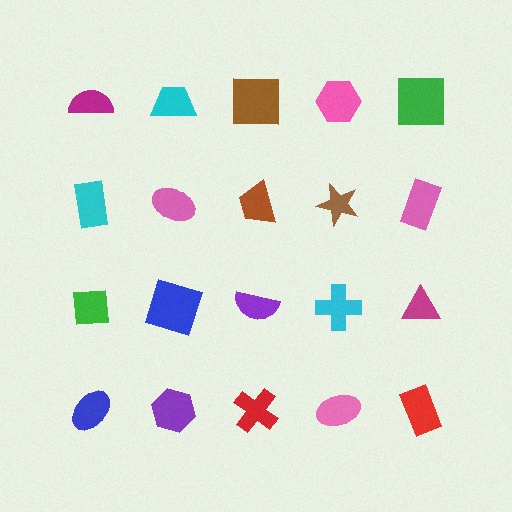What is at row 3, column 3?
A purple semicircle.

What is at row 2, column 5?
A pink rectangle.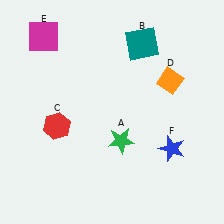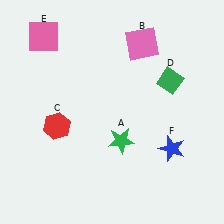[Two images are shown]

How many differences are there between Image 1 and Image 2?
There are 3 differences between the two images.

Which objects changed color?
B changed from teal to pink. D changed from orange to green. E changed from magenta to pink.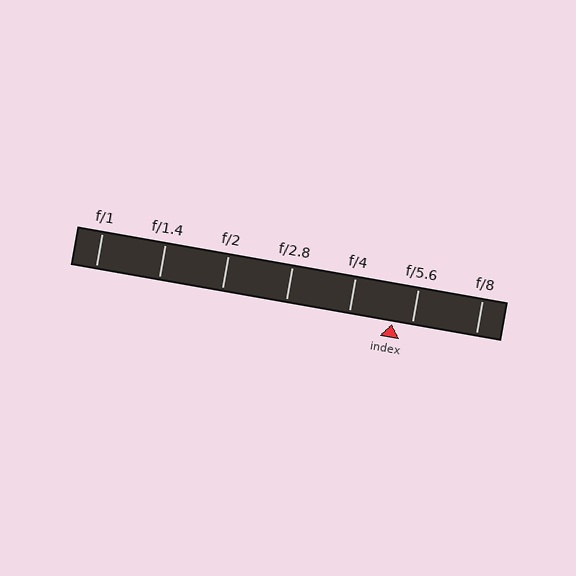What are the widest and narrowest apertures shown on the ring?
The widest aperture shown is f/1 and the narrowest is f/8.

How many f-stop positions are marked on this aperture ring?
There are 7 f-stop positions marked.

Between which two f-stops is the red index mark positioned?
The index mark is between f/4 and f/5.6.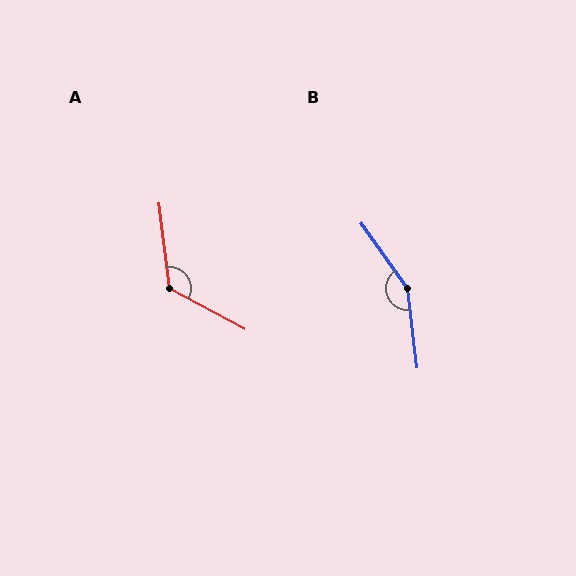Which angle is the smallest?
A, at approximately 125 degrees.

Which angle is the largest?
B, at approximately 152 degrees.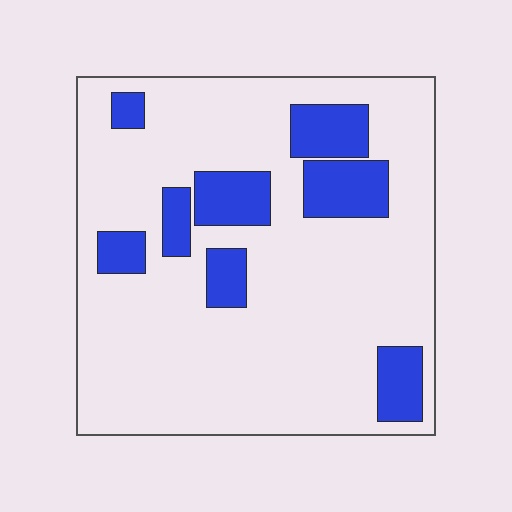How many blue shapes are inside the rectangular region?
8.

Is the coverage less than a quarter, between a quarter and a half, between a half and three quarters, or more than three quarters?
Less than a quarter.